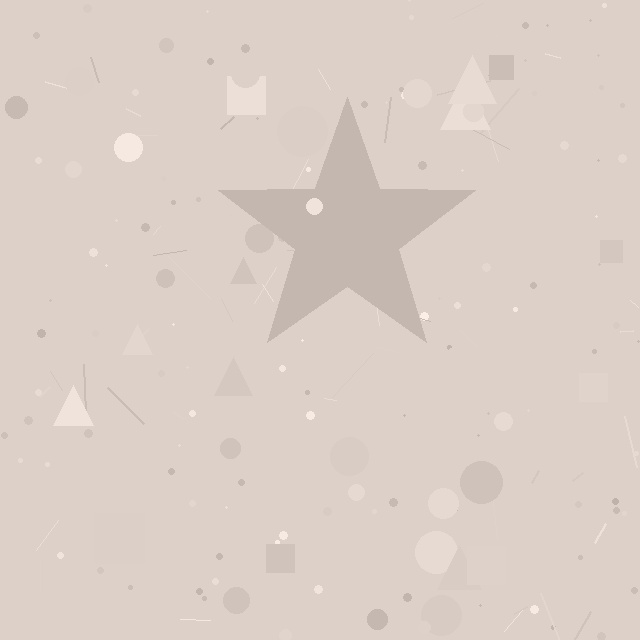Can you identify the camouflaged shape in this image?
The camouflaged shape is a star.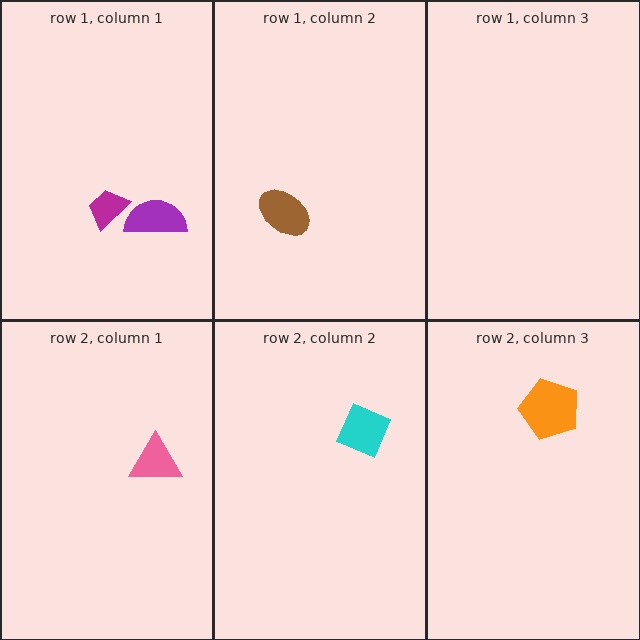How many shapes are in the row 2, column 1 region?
1.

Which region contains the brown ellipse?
The row 1, column 2 region.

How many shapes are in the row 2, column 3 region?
1.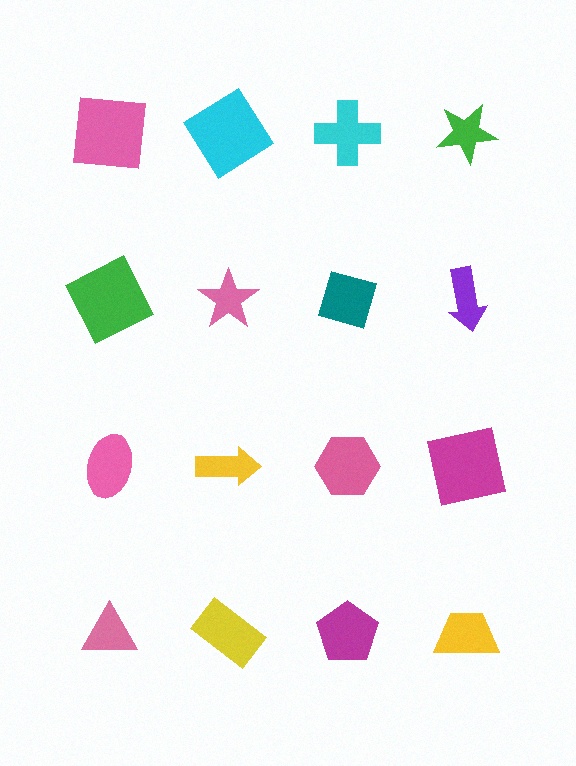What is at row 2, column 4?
A purple arrow.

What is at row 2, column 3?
A teal diamond.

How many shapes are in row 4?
4 shapes.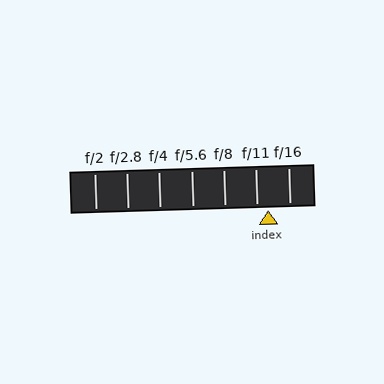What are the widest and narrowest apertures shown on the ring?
The widest aperture shown is f/2 and the narrowest is f/16.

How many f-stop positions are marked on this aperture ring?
There are 7 f-stop positions marked.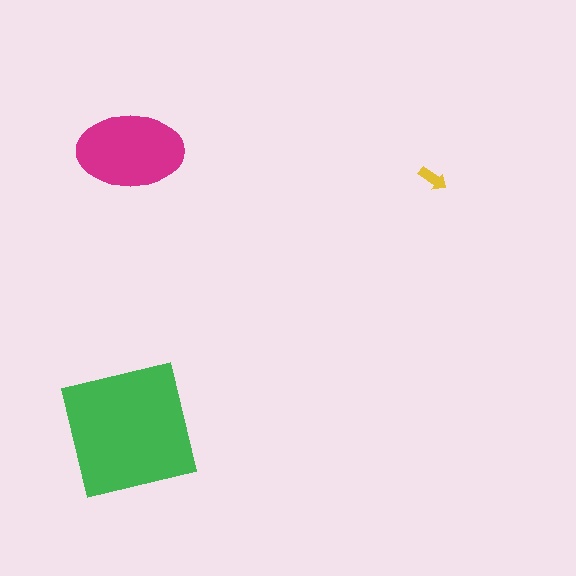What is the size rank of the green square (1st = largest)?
1st.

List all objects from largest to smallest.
The green square, the magenta ellipse, the yellow arrow.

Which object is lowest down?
The green square is bottommost.